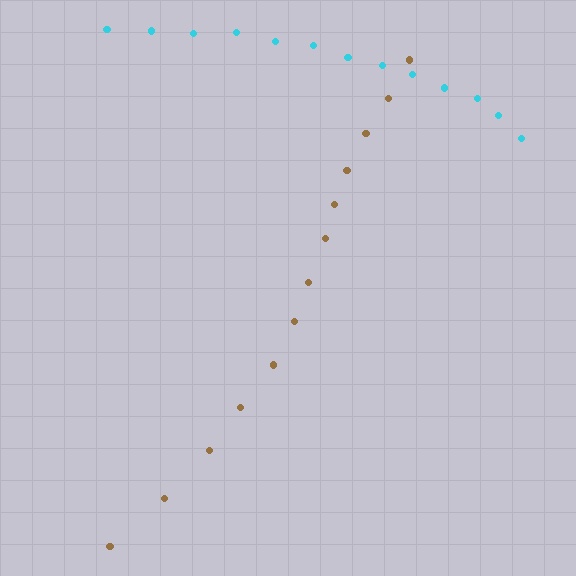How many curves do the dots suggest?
There are 2 distinct paths.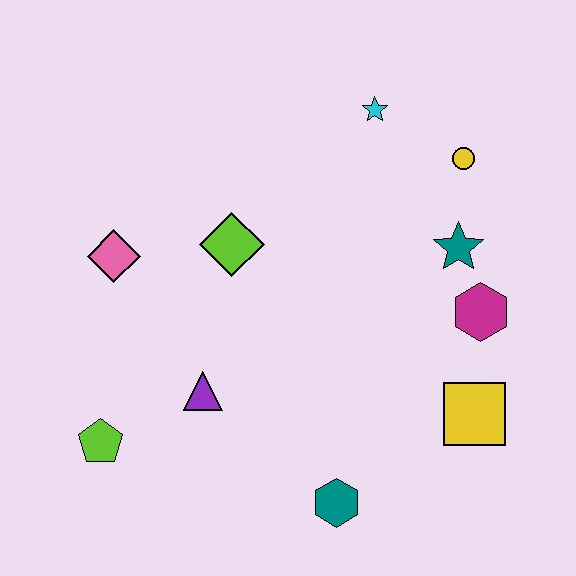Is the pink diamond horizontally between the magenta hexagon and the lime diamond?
No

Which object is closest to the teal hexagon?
The yellow square is closest to the teal hexagon.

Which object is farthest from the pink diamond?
The yellow square is farthest from the pink diamond.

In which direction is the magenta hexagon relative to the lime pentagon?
The magenta hexagon is to the right of the lime pentagon.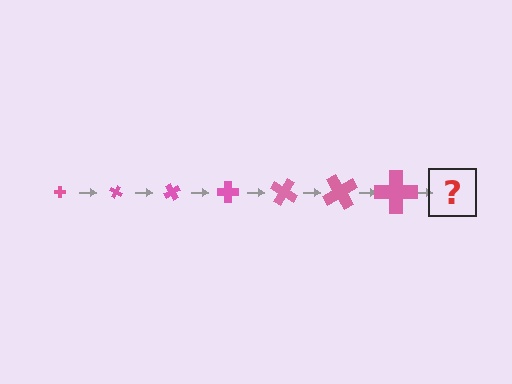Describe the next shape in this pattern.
It should be a cross, larger than the previous one and rotated 210 degrees from the start.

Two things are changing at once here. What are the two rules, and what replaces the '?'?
The two rules are that the cross grows larger each step and it rotates 30 degrees each step. The '?' should be a cross, larger than the previous one and rotated 210 degrees from the start.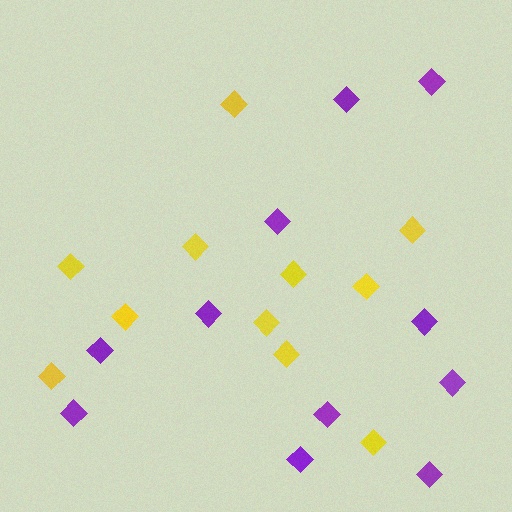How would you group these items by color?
There are 2 groups: one group of purple diamonds (11) and one group of yellow diamonds (11).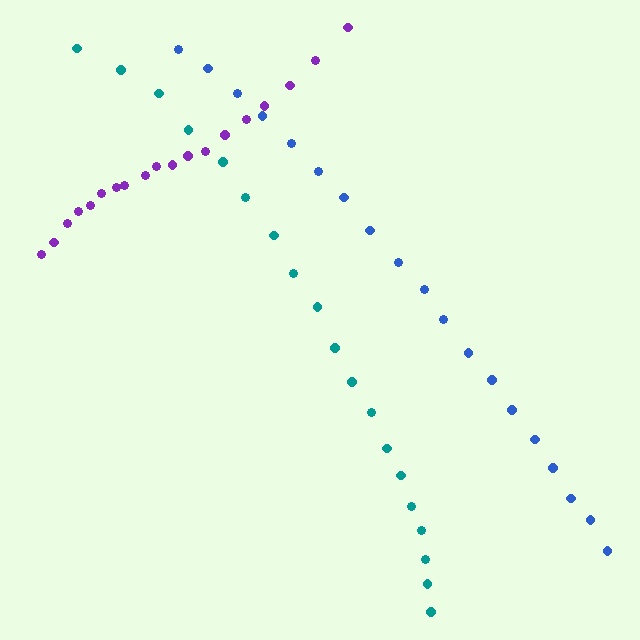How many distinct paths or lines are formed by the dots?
There are 3 distinct paths.